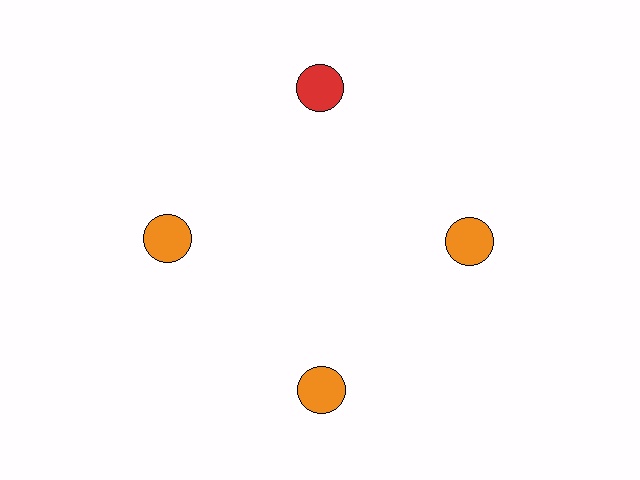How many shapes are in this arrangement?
There are 4 shapes arranged in a ring pattern.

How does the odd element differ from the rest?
It has a different color: red instead of orange.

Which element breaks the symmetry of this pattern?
The red circle at roughly the 12 o'clock position breaks the symmetry. All other shapes are orange circles.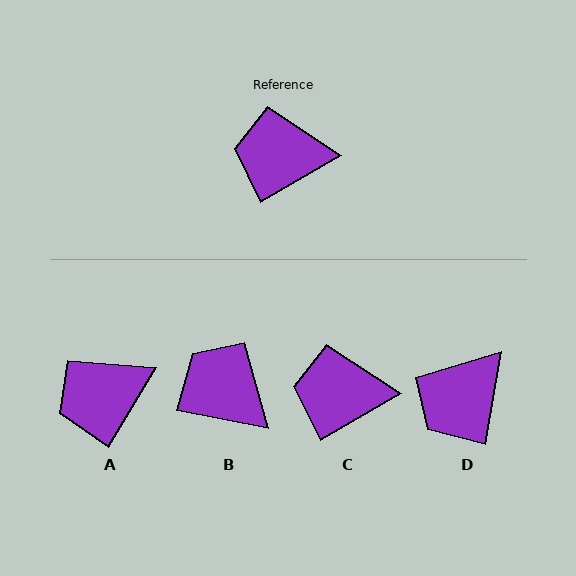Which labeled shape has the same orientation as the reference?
C.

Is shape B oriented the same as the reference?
No, it is off by about 41 degrees.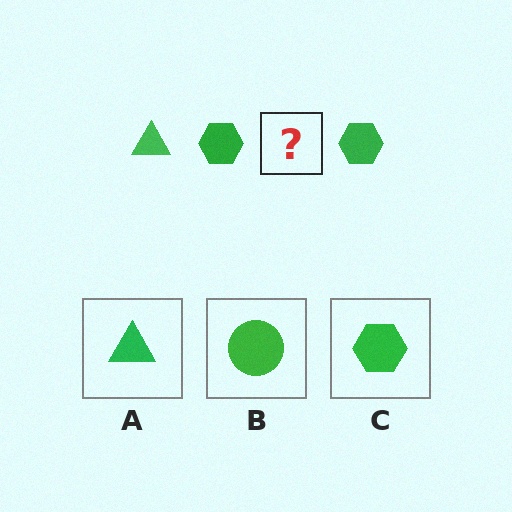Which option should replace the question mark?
Option A.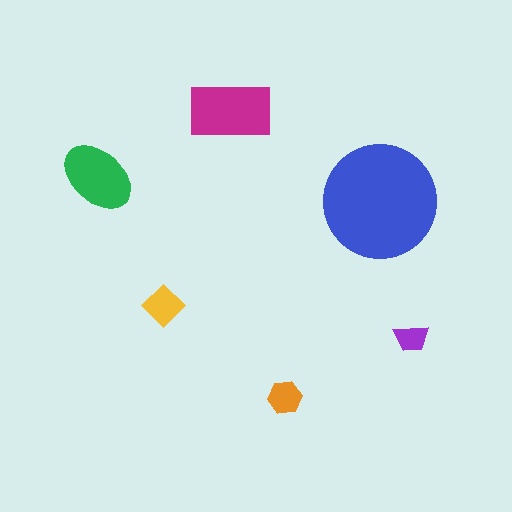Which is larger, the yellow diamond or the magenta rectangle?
The magenta rectangle.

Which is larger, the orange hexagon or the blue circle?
The blue circle.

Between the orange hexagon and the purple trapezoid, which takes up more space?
The orange hexagon.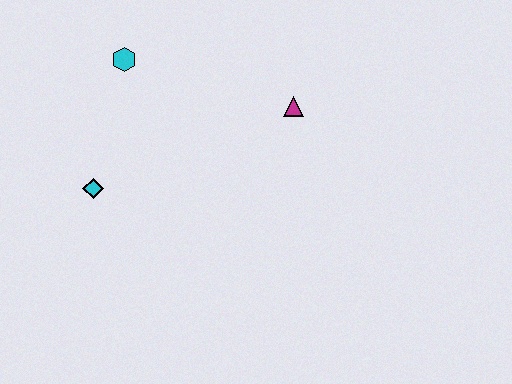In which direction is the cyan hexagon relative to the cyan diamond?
The cyan hexagon is above the cyan diamond.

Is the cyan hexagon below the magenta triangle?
No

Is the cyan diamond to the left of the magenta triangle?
Yes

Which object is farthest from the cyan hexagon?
The magenta triangle is farthest from the cyan hexagon.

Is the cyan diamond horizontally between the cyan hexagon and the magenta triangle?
No